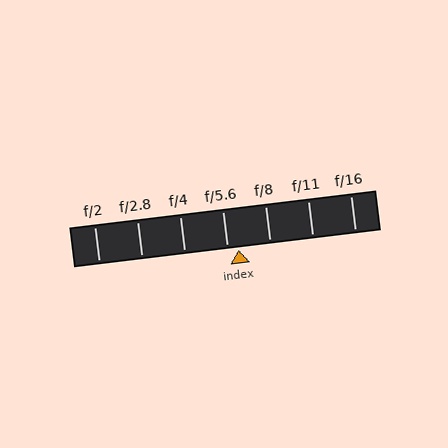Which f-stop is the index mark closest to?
The index mark is closest to f/5.6.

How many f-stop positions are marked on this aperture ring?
There are 7 f-stop positions marked.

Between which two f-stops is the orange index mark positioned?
The index mark is between f/5.6 and f/8.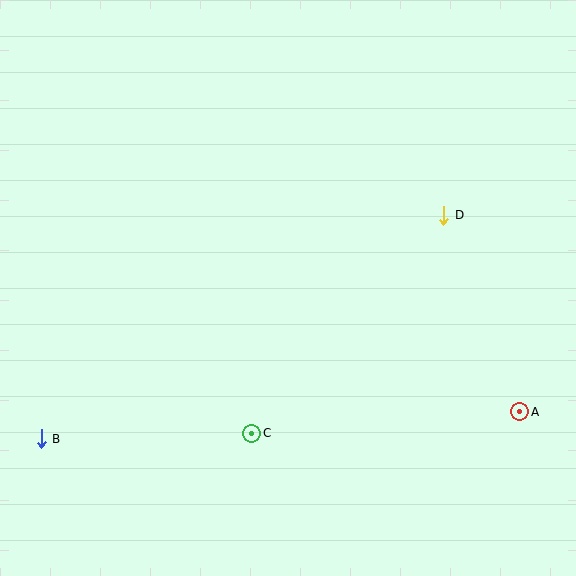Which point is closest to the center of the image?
Point C at (252, 433) is closest to the center.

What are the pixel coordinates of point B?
Point B is at (41, 439).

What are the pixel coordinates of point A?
Point A is at (520, 412).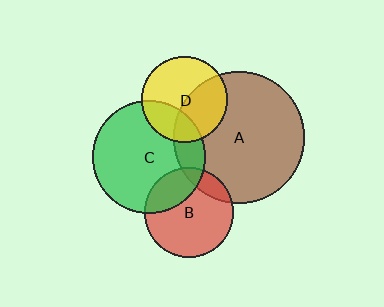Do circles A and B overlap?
Yes.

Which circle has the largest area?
Circle A (brown).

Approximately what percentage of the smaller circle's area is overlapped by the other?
Approximately 15%.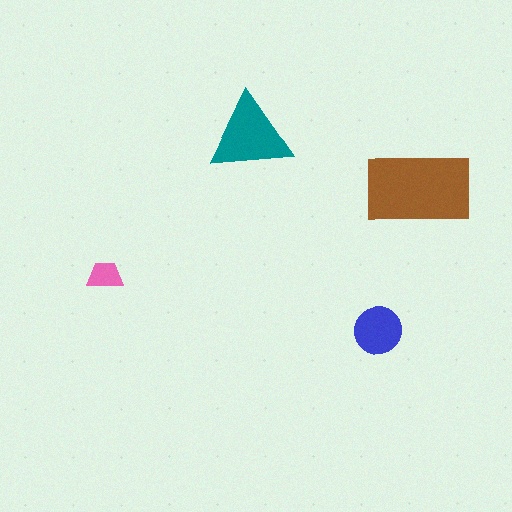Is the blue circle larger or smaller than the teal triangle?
Smaller.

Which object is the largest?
The brown rectangle.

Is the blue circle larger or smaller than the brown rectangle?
Smaller.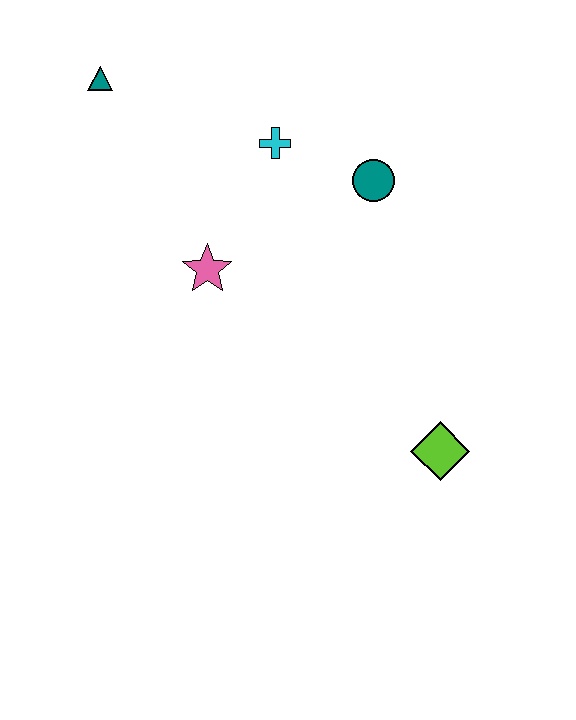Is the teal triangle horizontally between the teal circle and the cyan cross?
No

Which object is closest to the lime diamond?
The teal circle is closest to the lime diamond.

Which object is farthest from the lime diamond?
The teal triangle is farthest from the lime diamond.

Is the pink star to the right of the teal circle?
No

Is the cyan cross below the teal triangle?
Yes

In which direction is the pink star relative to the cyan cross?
The pink star is below the cyan cross.